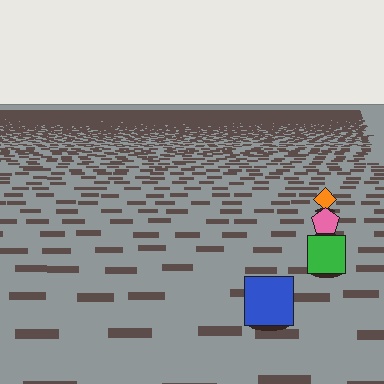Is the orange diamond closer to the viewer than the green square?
No. The green square is closer — you can tell from the texture gradient: the ground texture is coarser near it.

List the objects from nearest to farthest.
From nearest to farthest: the blue square, the green square, the pink pentagon, the orange diamond.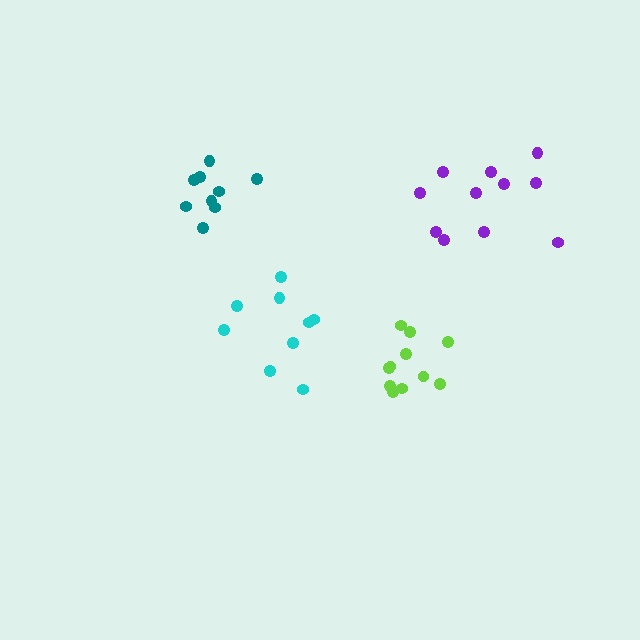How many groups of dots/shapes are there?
There are 4 groups.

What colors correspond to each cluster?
The clusters are colored: lime, teal, cyan, purple.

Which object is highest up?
The purple cluster is topmost.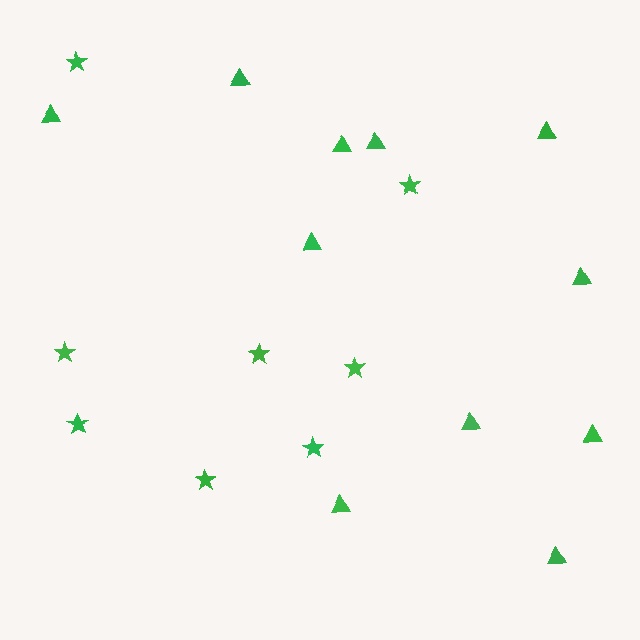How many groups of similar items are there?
There are 2 groups: one group of stars (8) and one group of triangles (11).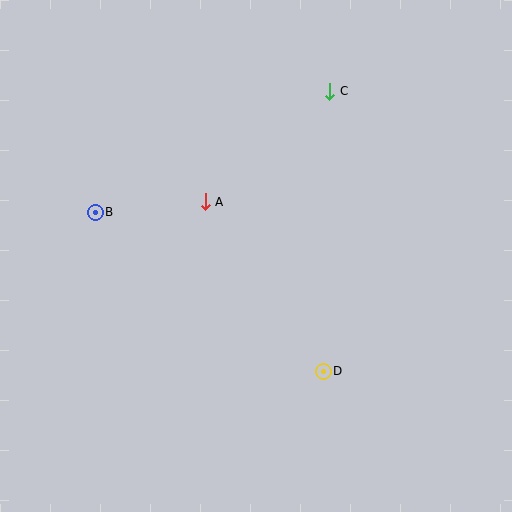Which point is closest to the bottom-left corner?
Point B is closest to the bottom-left corner.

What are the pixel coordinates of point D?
Point D is at (323, 371).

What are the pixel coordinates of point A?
Point A is at (205, 202).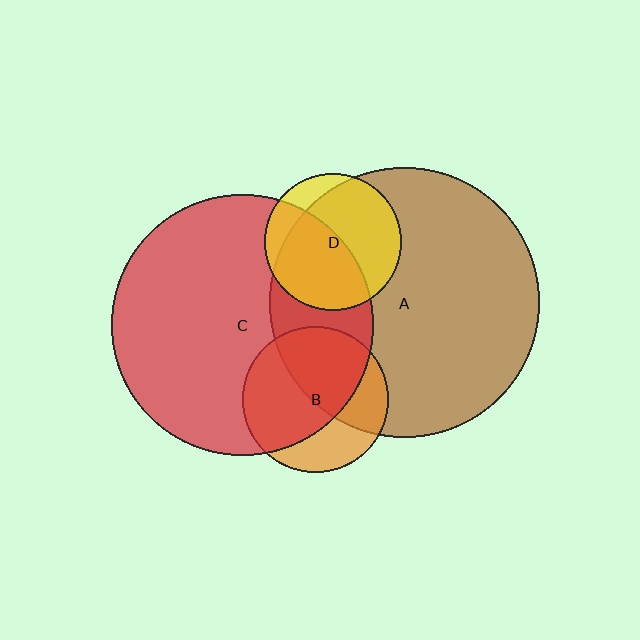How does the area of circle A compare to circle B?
Approximately 3.4 times.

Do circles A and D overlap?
Yes.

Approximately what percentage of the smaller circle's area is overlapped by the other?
Approximately 80%.